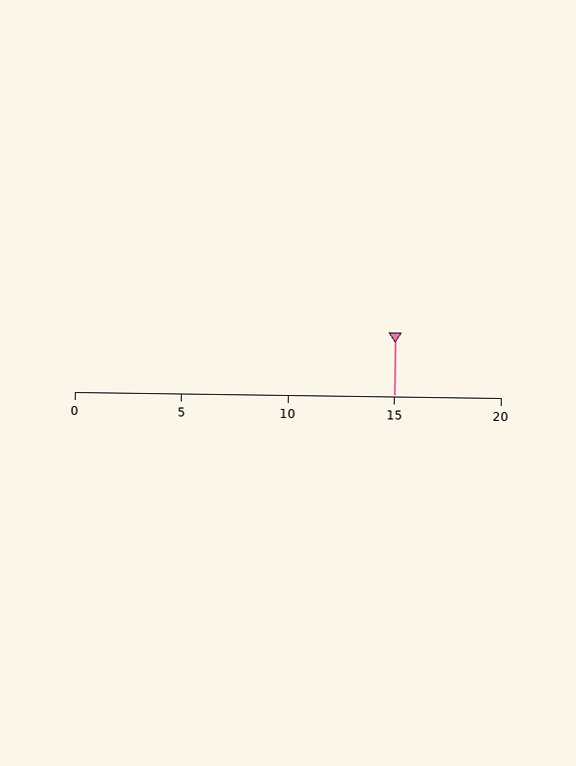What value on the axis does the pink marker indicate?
The marker indicates approximately 15.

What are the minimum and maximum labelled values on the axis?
The axis runs from 0 to 20.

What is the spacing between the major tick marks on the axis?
The major ticks are spaced 5 apart.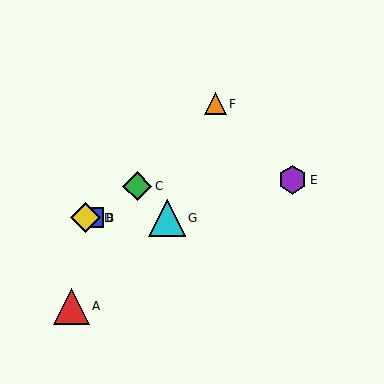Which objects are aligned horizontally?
Objects B, D, G are aligned horizontally.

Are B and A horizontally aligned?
No, B is at y≈218 and A is at y≈306.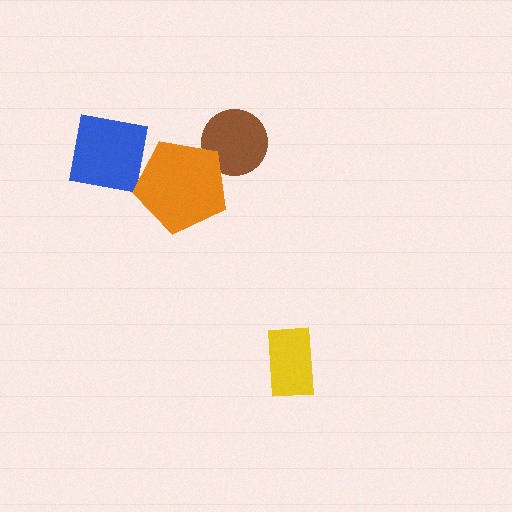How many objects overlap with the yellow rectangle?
0 objects overlap with the yellow rectangle.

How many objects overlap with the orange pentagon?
2 objects overlap with the orange pentagon.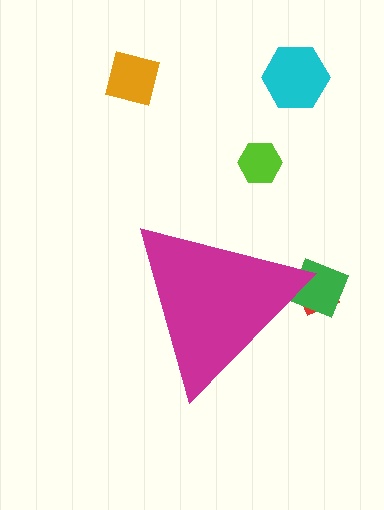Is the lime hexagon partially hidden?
No, the lime hexagon is fully visible.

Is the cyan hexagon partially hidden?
No, the cyan hexagon is fully visible.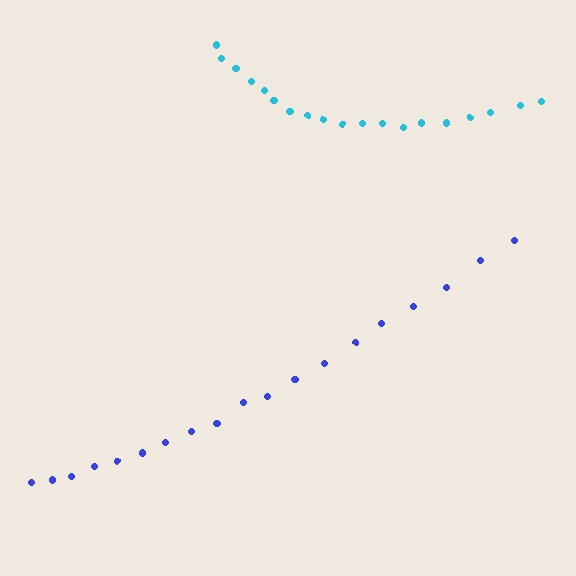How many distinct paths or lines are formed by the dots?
There are 2 distinct paths.